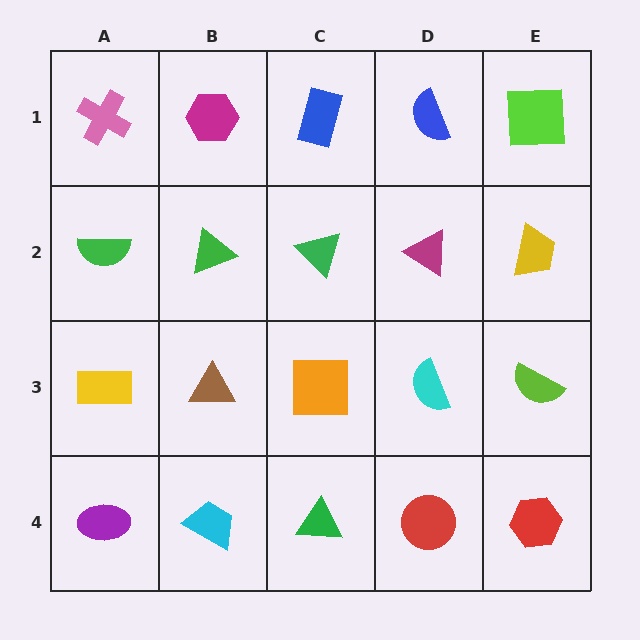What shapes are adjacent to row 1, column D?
A magenta triangle (row 2, column D), a blue rectangle (row 1, column C), a lime square (row 1, column E).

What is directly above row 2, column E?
A lime square.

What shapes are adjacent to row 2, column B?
A magenta hexagon (row 1, column B), a brown triangle (row 3, column B), a green semicircle (row 2, column A), a green triangle (row 2, column C).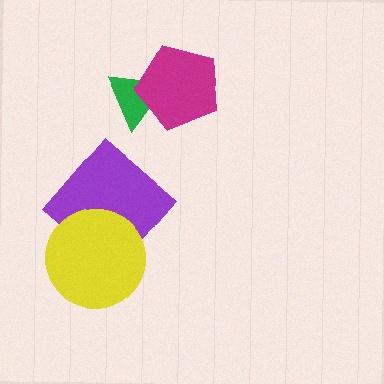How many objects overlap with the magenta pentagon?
1 object overlaps with the magenta pentagon.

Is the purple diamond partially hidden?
Yes, it is partially covered by another shape.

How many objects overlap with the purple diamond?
1 object overlaps with the purple diamond.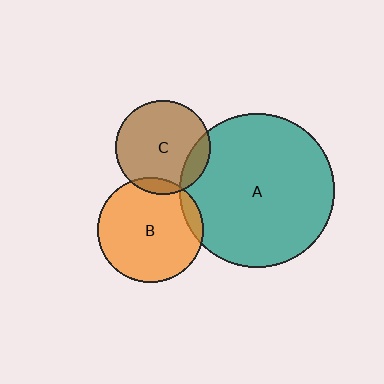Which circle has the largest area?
Circle A (teal).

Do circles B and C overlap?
Yes.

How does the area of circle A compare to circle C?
Approximately 2.7 times.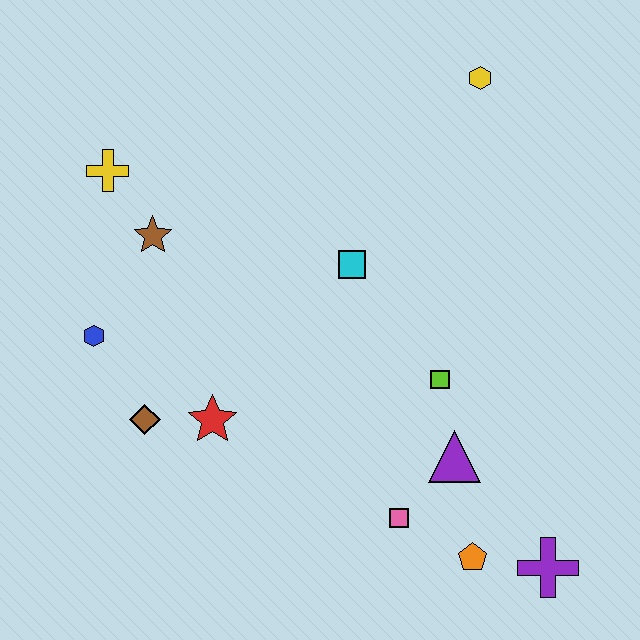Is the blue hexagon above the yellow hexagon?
No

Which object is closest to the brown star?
The yellow cross is closest to the brown star.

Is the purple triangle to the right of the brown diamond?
Yes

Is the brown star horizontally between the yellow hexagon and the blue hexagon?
Yes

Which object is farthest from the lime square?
The yellow cross is farthest from the lime square.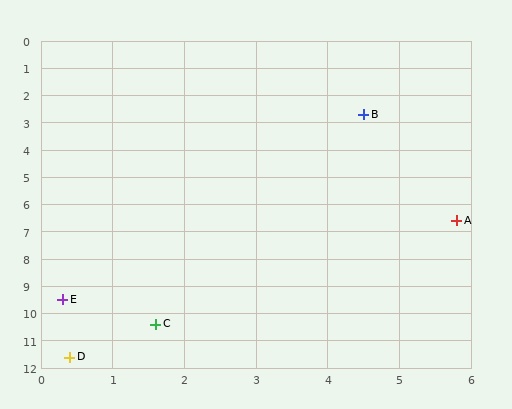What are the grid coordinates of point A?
Point A is at approximately (5.8, 6.6).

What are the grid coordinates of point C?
Point C is at approximately (1.6, 10.4).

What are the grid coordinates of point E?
Point E is at approximately (0.3, 9.5).